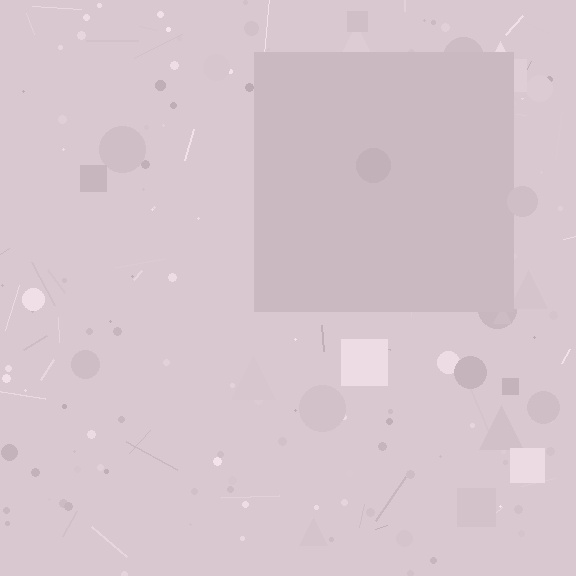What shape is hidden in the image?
A square is hidden in the image.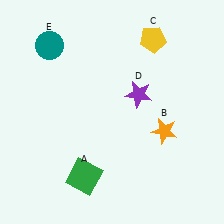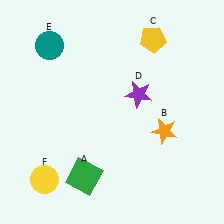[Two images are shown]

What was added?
A yellow circle (F) was added in Image 2.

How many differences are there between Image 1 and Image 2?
There is 1 difference between the two images.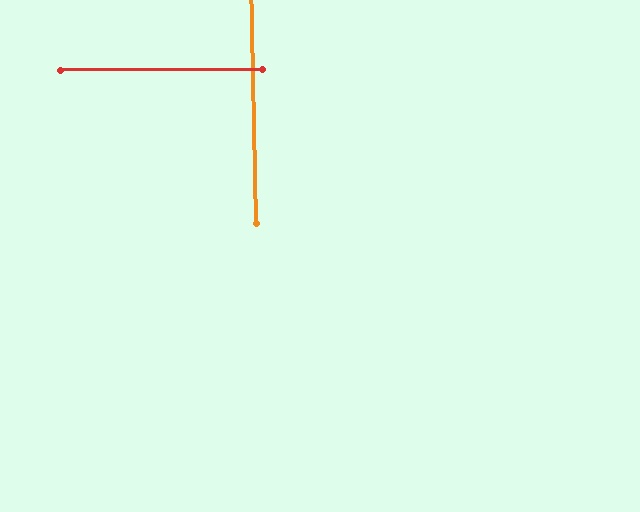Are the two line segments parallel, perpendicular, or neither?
Perpendicular — they meet at approximately 89°.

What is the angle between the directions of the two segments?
Approximately 89 degrees.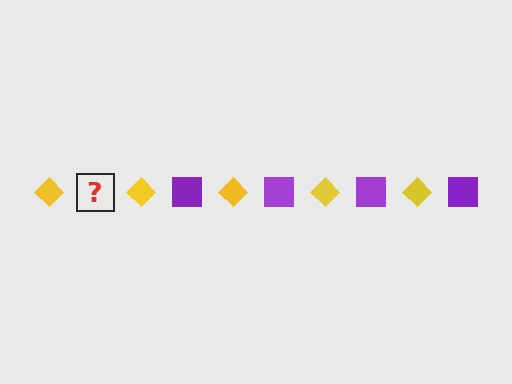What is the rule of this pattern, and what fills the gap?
The rule is that the pattern alternates between yellow diamond and purple square. The gap should be filled with a purple square.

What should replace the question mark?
The question mark should be replaced with a purple square.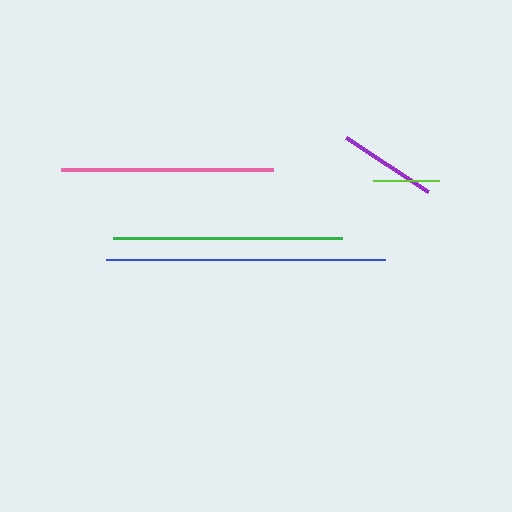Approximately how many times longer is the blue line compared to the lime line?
The blue line is approximately 4.2 times the length of the lime line.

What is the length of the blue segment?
The blue segment is approximately 280 pixels long.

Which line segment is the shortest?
The lime line is the shortest at approximately 67 pixels.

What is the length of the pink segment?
The pink segment is approximately 212 pixels long.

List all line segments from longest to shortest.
From longest to shortest: blue, green, pink, purple, lime.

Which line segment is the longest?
The blue line is the longest at approximately 280 pixels.